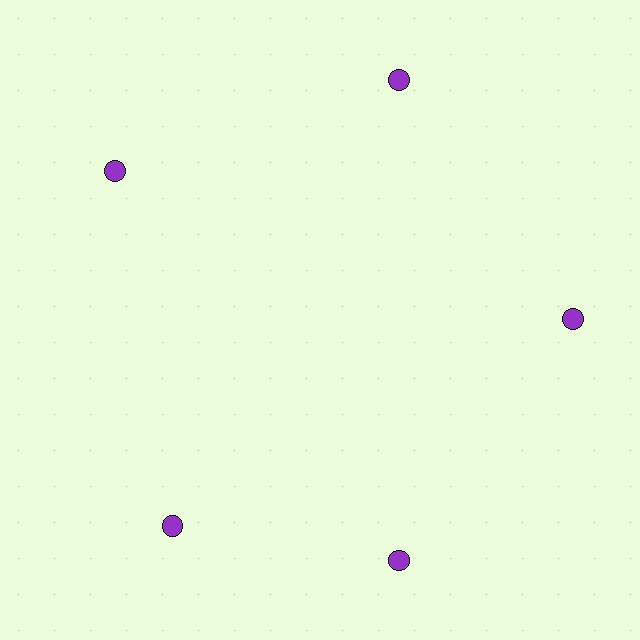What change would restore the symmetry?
The symmetry would be restored by rotating it back into even spacing with its neighbors so that all 5 circles sit at equal angles and equal distance from the center.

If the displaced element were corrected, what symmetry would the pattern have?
It would have 5-fold rotational symmetry — the pattern would map onto itself every 72 degrees.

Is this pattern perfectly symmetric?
No. The 5 purple circles are arranged in a ring, but one element near the 8 o'clock position is rotated out of alignment along the ring, breaking the 5-fold rotational symmetry.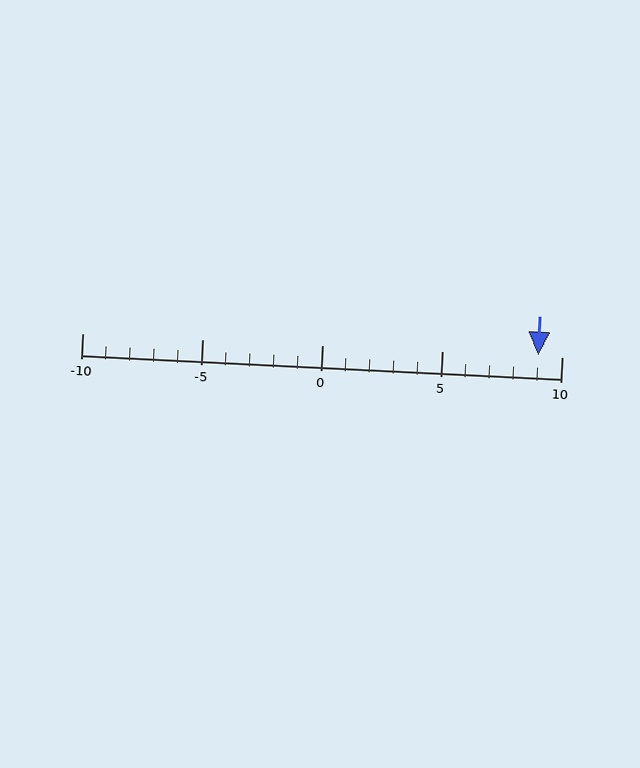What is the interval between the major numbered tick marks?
The major tick marks are spaced 5 units apart.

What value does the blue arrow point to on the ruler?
The blue arrow points to approximately 9.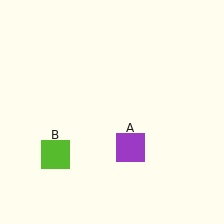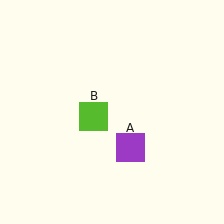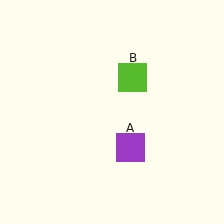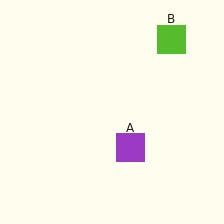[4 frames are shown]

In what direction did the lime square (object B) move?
The lime square (object B) moved up and to the right.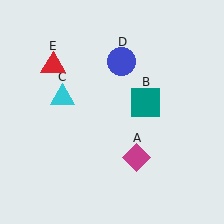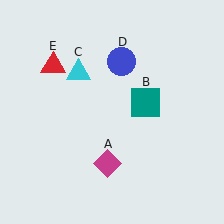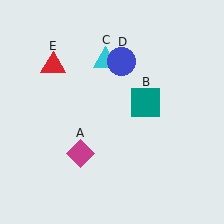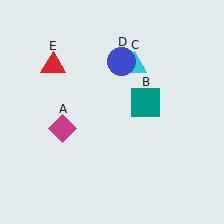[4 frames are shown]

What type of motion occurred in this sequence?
The magenta diamond (object A), cyan triangle (object C) rotated clockwise around the center of the scene.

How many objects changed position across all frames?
2 objects changed position: magenta diamond (object A), cyan triangle (object C).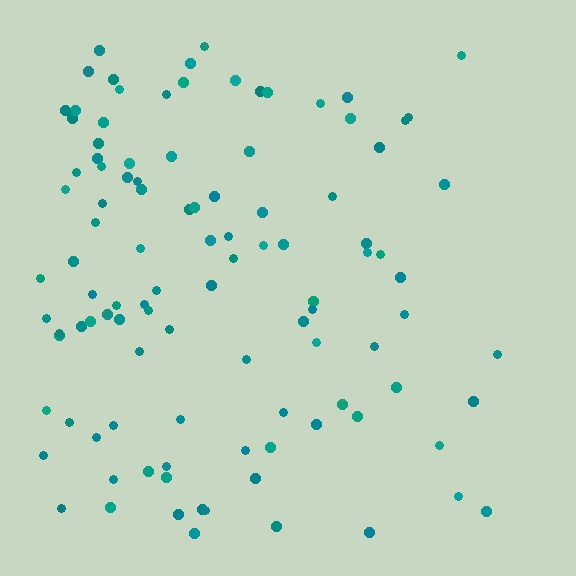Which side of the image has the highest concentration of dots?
The left.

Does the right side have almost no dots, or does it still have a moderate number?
Still a moderate number, just noticeably fewer than the left.